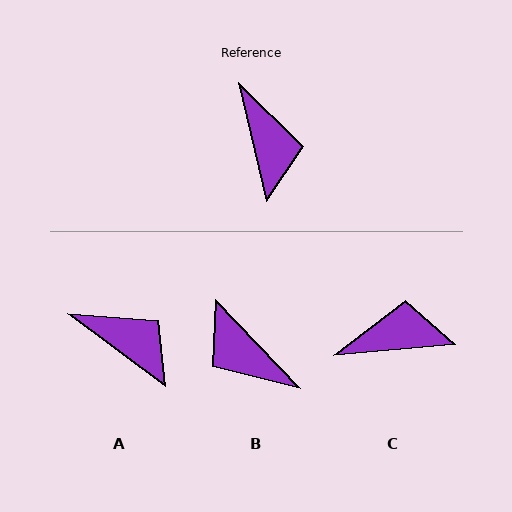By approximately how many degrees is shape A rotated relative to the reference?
Approximately 40 degrees counter-clockwise.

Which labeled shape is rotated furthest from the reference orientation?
B, about 150 degrees away.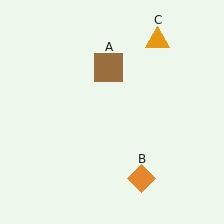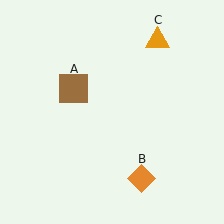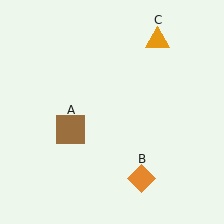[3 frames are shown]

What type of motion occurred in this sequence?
The brown square (object A) rotated counterclockwise around the center of the scene.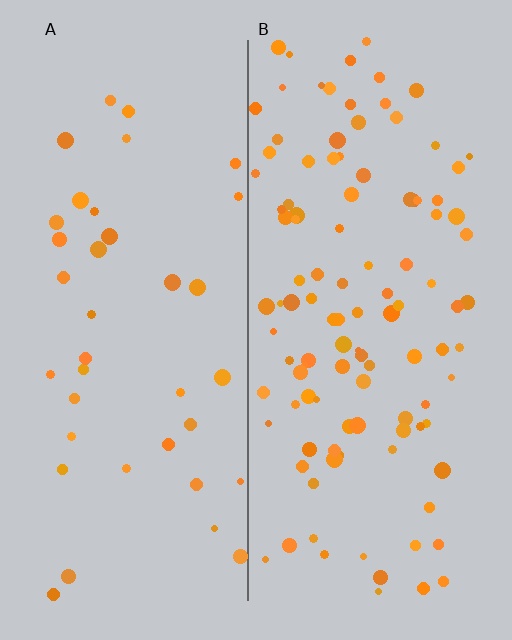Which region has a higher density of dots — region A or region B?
B (the right).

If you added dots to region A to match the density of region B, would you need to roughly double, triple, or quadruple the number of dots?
Approximately triple.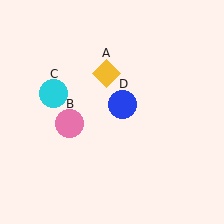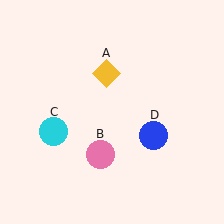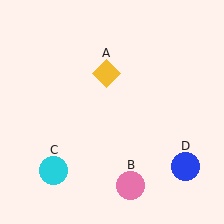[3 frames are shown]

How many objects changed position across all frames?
3 objects changed position: pink circle (object B), cyan circle (object C), blue circle (object D).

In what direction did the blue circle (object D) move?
The blue circle (object D) moved down and to the right.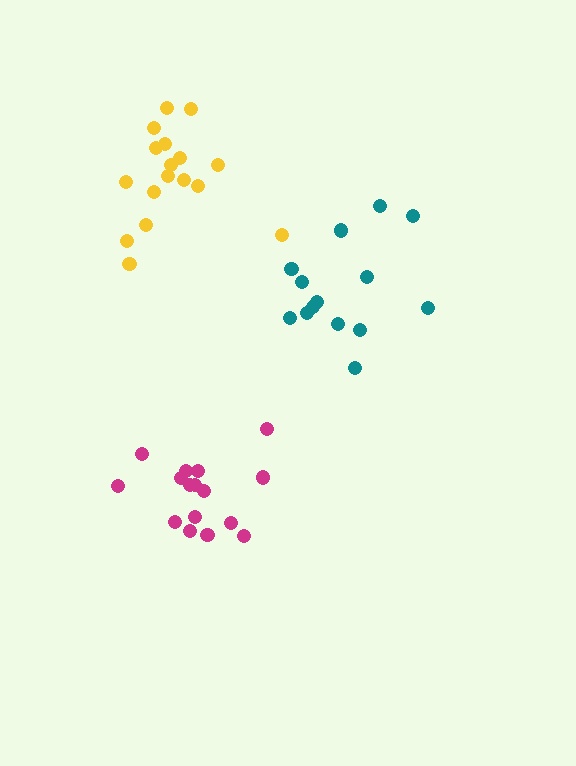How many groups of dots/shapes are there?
There are 3 groups.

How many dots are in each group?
Group 1: 16 dots, Group 2: 17 dots, Group 3: 14 dots (47 total).